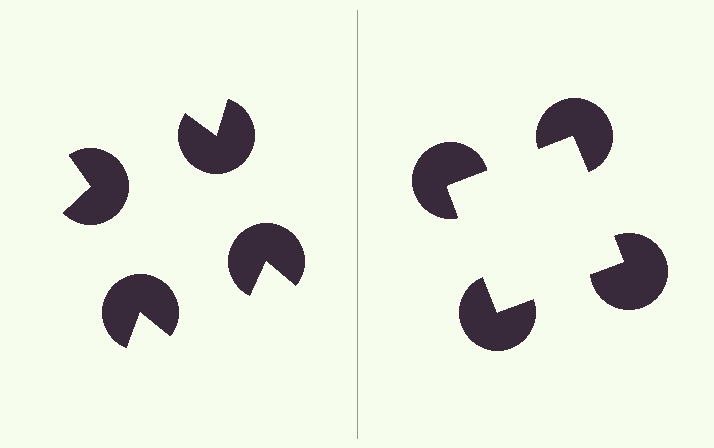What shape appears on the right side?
An illusory square.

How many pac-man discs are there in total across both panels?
8 — 4 on each side.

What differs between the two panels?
The pac-man discs are positioned identically on both sides; only the wedge orientations differ. On the right they align to a square; on the left they are misaligned.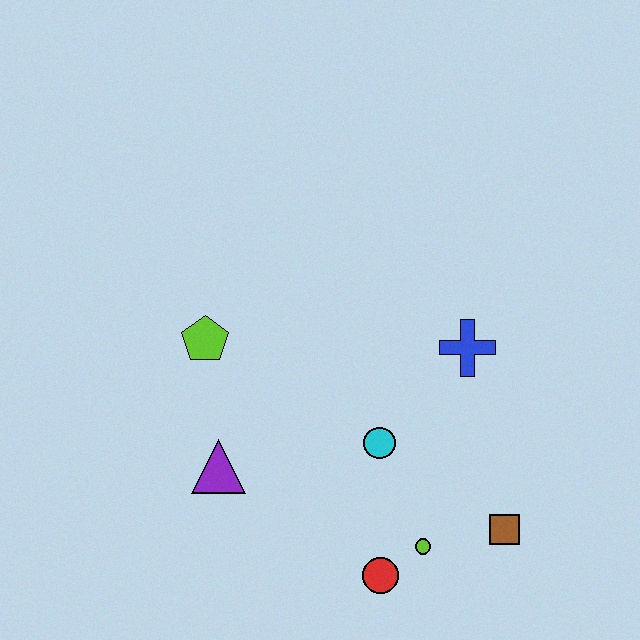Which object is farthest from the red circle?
The lime pentagon is farthest from the red circle.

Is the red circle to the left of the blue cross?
Yes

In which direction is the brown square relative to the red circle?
The brown square is to the right of the red circle.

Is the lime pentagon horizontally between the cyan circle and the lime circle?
No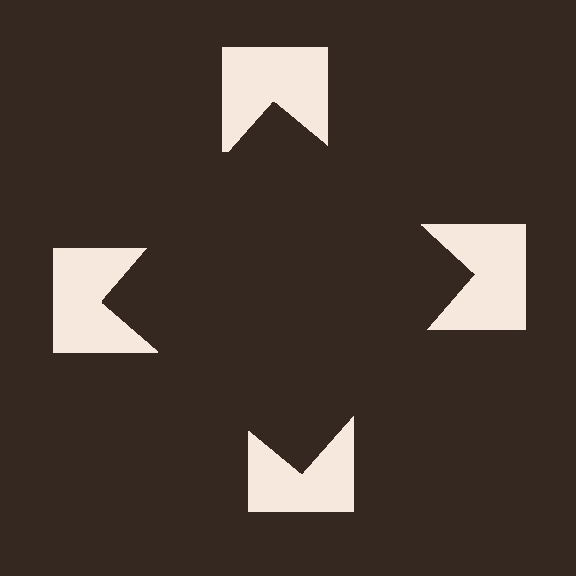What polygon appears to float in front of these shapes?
An illusory square — its edges are inferred from the aligned wedge cuts in the notched squares, not physically drawn.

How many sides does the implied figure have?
4 sides.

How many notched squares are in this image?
There are 4 — one at each vertex of the illusory square.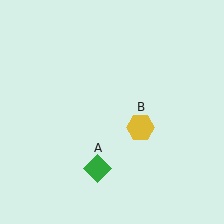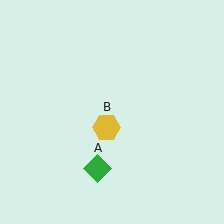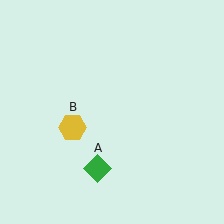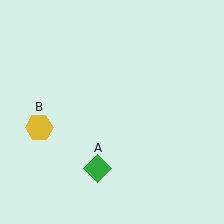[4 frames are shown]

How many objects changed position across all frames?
1 object changed position: yellow hexagon (object B).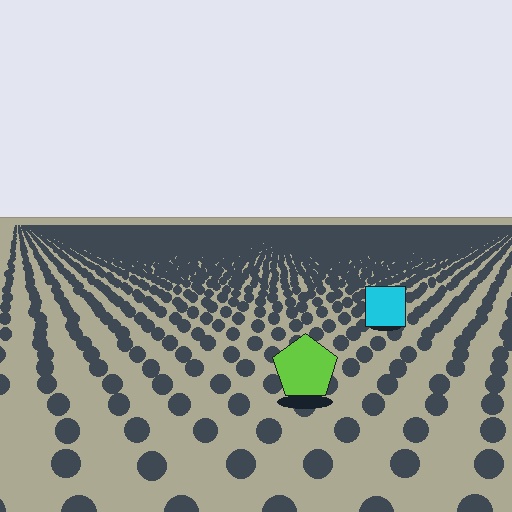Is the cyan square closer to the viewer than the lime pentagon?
No. The lime pentagon is closer — you can tell from the texture gradient: the ground texture is coarser near it.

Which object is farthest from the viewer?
The cyan square is farthest from the viewer. It appears smaller and the ground texture around it is denser.